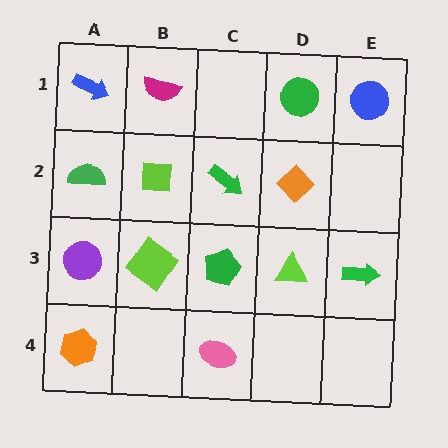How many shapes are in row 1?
4 shapes.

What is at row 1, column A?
A blue arrow.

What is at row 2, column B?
A lime square.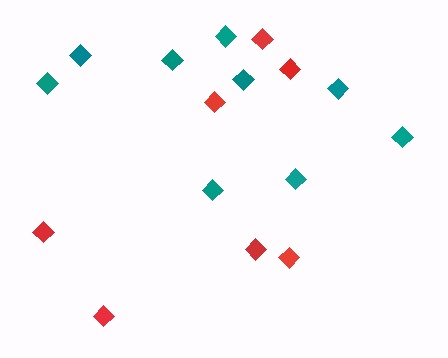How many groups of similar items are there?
There are 2 groups: one group of red diamonds (7) and one group of teal diamonds (9).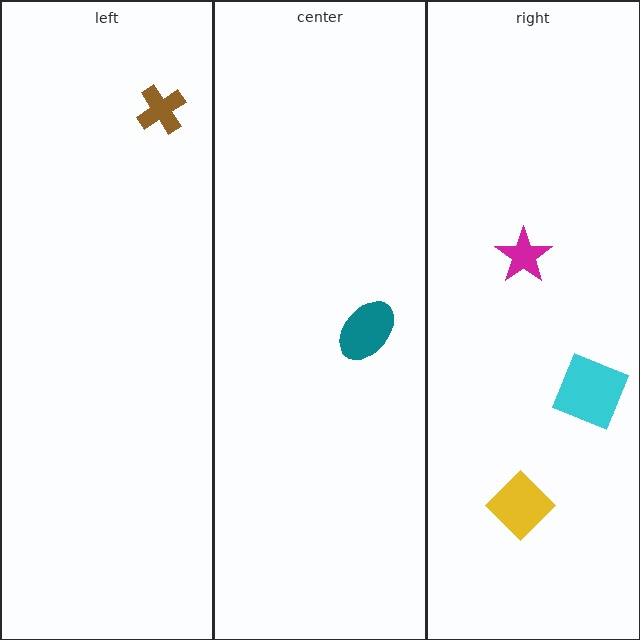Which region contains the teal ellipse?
The center region.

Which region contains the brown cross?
The left region.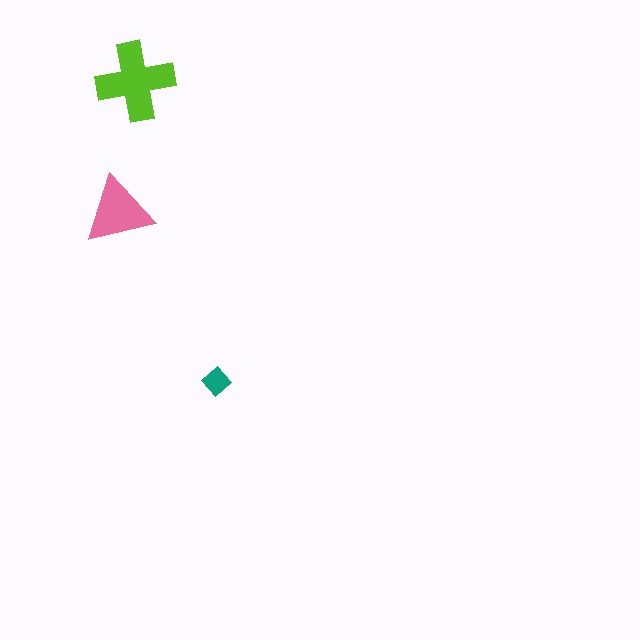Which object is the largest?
The lime cross.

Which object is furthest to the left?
The pink triangle is leftmost.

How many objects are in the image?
There are 3 objects in the image.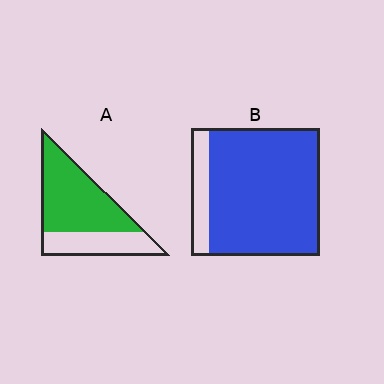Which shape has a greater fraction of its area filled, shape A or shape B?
Shape B.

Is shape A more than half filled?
Yes.